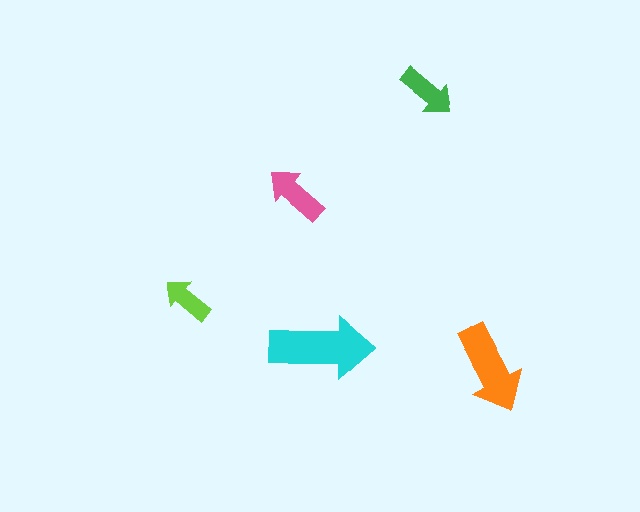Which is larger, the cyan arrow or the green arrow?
The cyan one.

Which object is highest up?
The green arrow is topmost.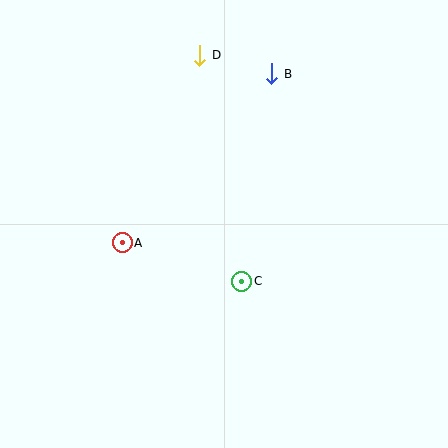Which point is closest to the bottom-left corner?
Point A is closest to the bottom-left corner.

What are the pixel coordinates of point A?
Point A is at (122, 243).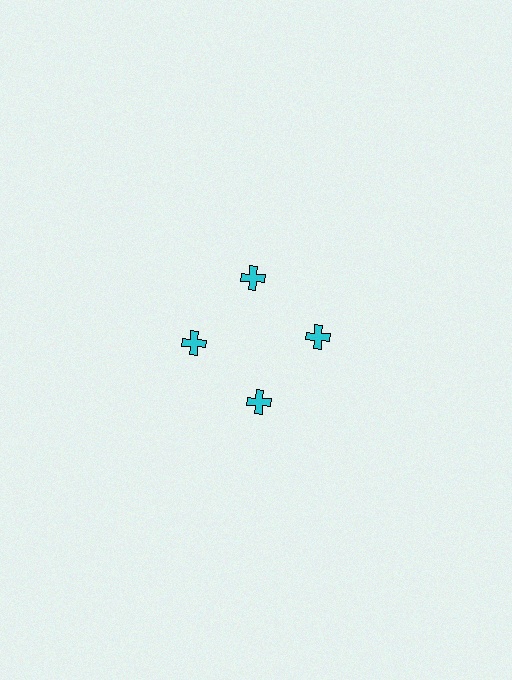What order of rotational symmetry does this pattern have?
This pattern has 4-fold rotational symmetry.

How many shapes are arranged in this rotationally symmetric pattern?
There are 4 shapes, arranged in 4 groups of 1.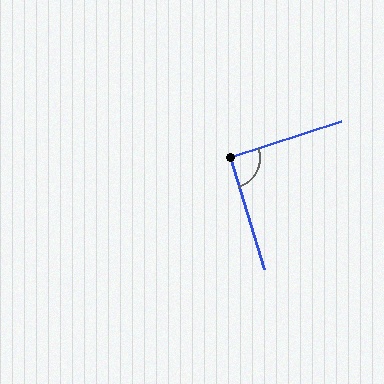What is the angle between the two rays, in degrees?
Approximately 91 degrees.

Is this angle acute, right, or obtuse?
It is approximately a right angle.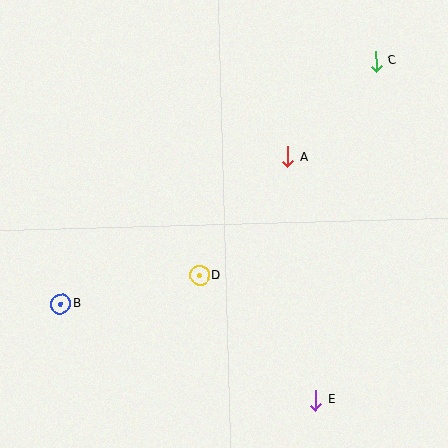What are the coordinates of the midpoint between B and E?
The midpoint between B and E is at (188, 352).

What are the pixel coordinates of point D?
Point D is at (200, 275).